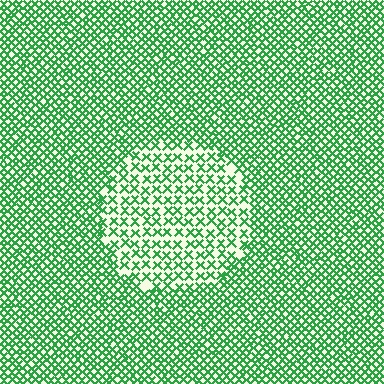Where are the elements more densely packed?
The elements are more densely packed outside the circle boundary.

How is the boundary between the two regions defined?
The boundary is defined by a change in element density (approximately 1.9x ratio). All elements are the same color, size, and shape.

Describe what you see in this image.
The image contains small green elements arranged at two different densities. A circle-shaped region is visible where the elements are less densely packed than the surrounding area.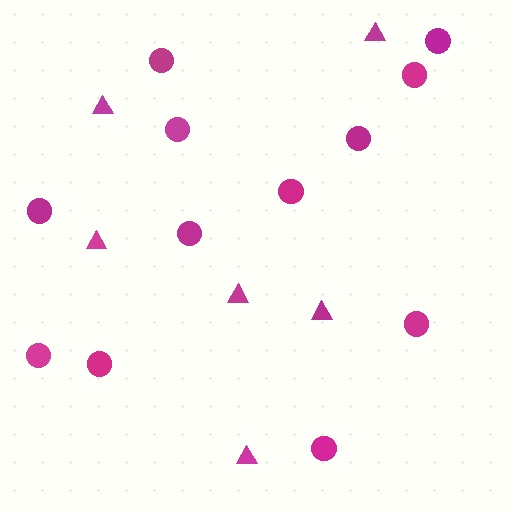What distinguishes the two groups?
There are 2 groups: one group of circles (12) and one group of triangles (6).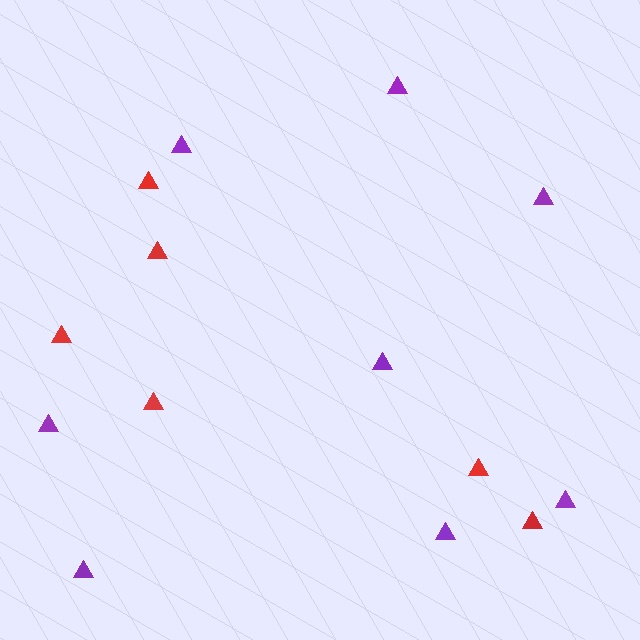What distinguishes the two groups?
There are 2 groups: one group of red triangles (6) and one group of purple triangles (8).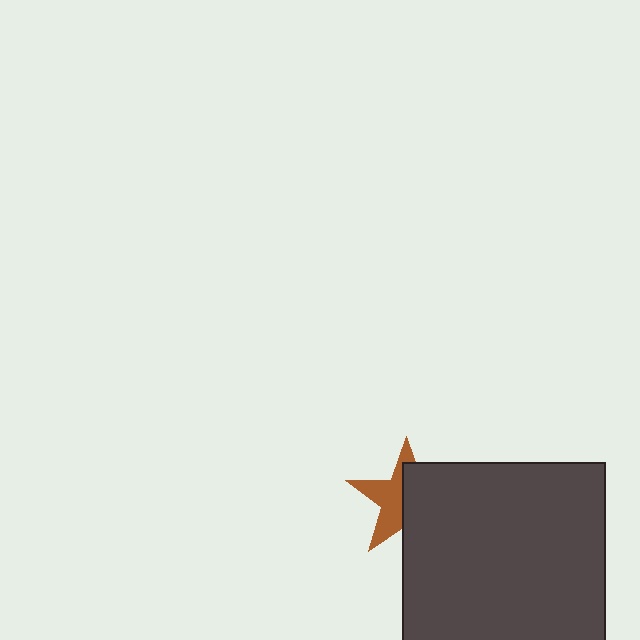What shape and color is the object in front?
The object in front is a dark gray rectangle.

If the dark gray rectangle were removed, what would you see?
You would see the complete brown star.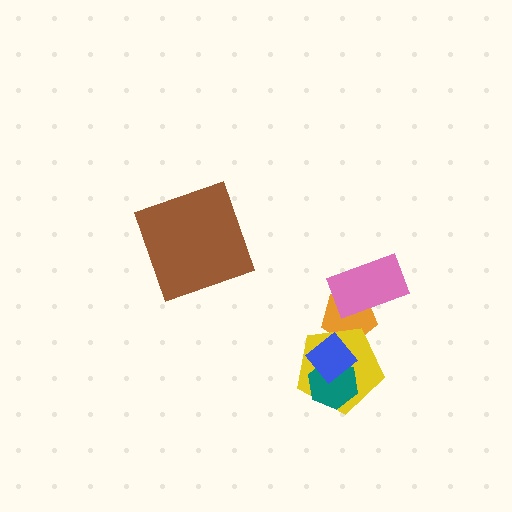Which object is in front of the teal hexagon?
The blue diamond is in front of the teal hexagon.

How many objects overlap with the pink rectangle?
1 object overlaps with the pink rectangle.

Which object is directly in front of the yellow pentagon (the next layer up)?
The teal hexagon is directly in front of the yellow pentagon.